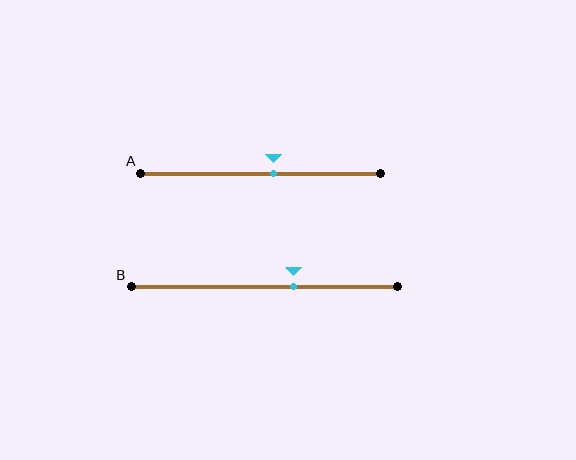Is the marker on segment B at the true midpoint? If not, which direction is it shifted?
No, the marker on segment B is shifted to the right by about 11% of the segment length.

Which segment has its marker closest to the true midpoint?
Segment A has its marker closest to the true midpoint.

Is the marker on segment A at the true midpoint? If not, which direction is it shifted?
No, the marker on segment A is shifted to the right by about 5% of the segment length.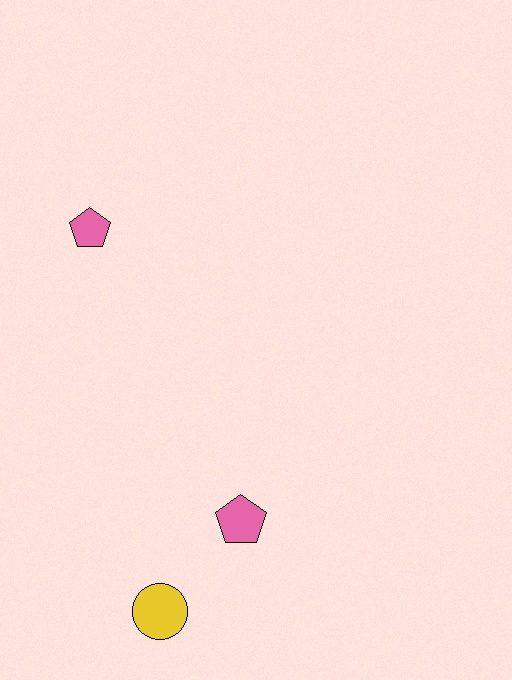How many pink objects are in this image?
There are 2 pink objects.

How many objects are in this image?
There are 3 objects.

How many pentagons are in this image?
There are 2 pentagons.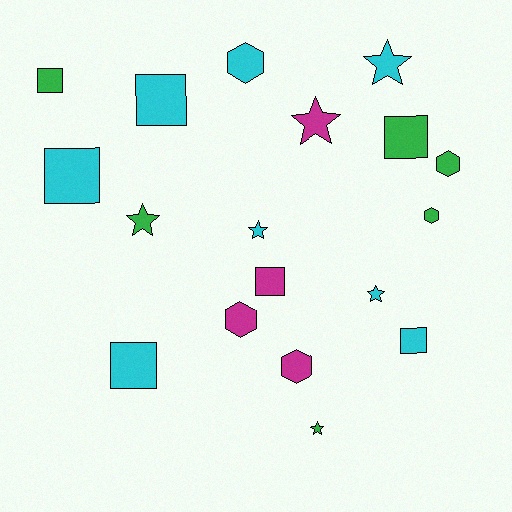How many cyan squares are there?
There are 4 cyan squares.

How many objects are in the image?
There are 18 objects.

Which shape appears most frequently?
Square, with 7 objects.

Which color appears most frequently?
Cyan, with 8 objects.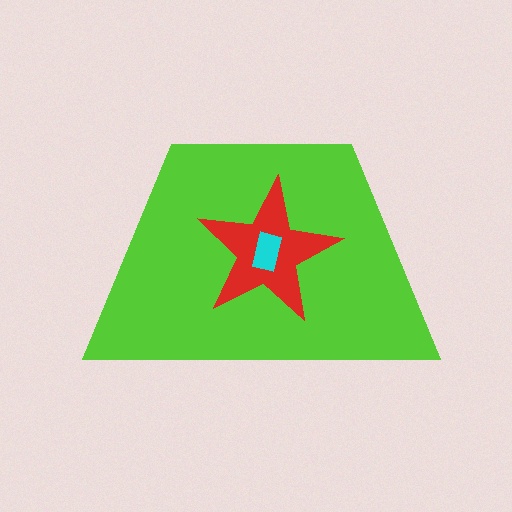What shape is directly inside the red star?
The cyan rectangle.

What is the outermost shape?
The lime trapezoid.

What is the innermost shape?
The cyan rectangle.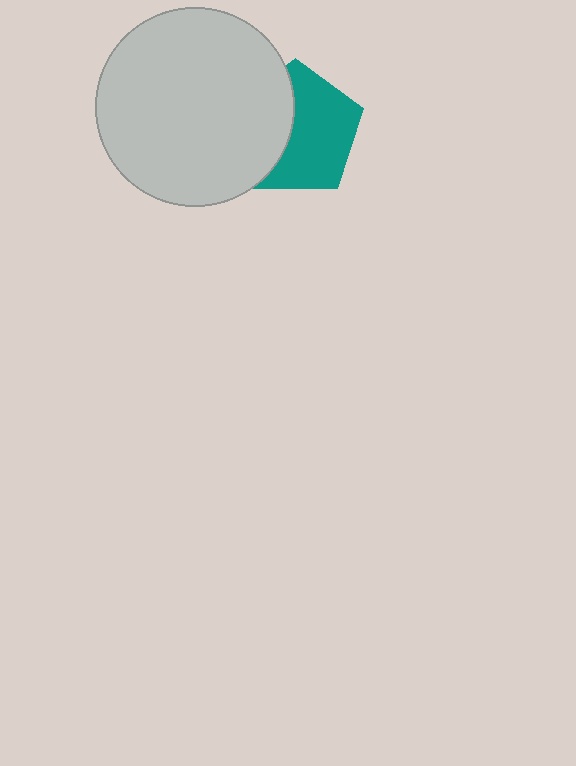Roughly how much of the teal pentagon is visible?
About half of it is visible (roughly 60%).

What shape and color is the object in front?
The object in front is a light gray circle.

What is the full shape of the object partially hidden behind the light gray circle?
The partially hidden object is a teal pentagon.